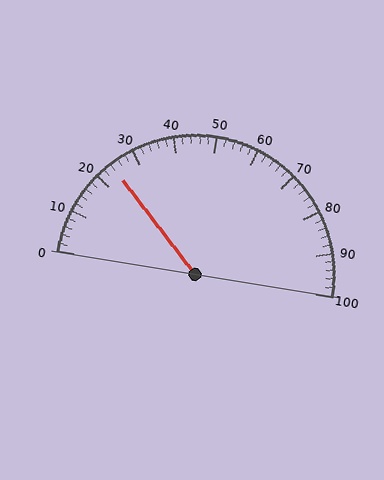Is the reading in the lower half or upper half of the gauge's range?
The reading is in the lower half of the range (0 to 100).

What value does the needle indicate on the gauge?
The needle indicates approximately 24.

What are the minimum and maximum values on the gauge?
The gauge ranges from 0 to 100.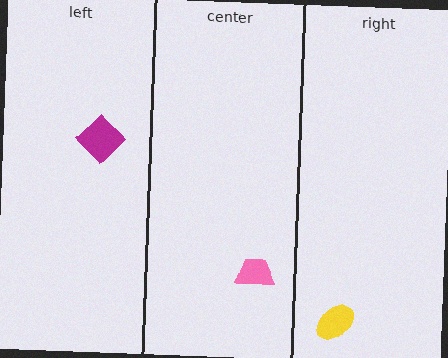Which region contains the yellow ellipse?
The right region.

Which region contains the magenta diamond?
The left region.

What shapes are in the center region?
The pink trapezoid.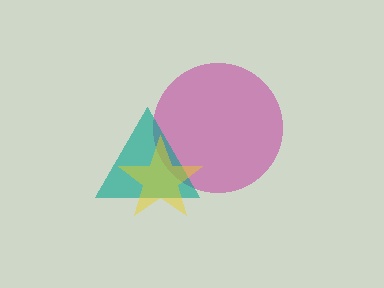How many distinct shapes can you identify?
There are 3 distinct shapes: a magenta circle, a teal triangle, a yellow star.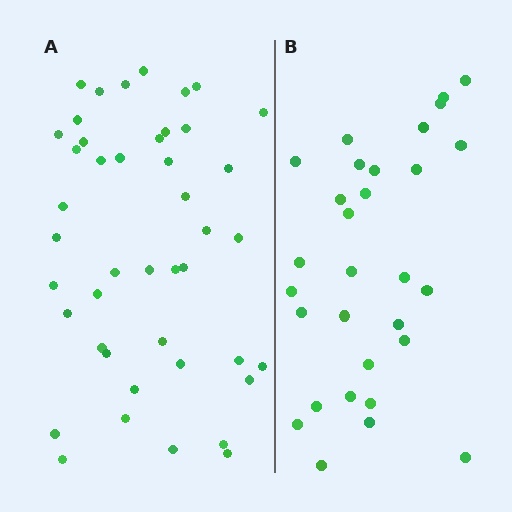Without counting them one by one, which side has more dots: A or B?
Region A (the left region) has more dots.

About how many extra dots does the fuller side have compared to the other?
Region A has approximately 15 more dots than region B.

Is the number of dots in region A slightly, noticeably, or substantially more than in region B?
Region A has substantially more. The ratio is roughly 1.5 to 1.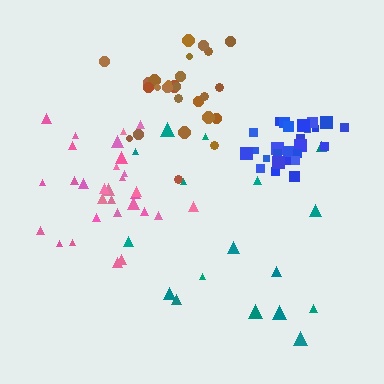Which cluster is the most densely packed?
Blue.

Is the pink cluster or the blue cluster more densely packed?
Blue.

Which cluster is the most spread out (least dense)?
Teal.